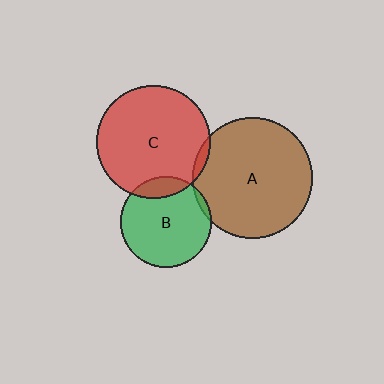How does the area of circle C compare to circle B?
Approximately 1.6 times.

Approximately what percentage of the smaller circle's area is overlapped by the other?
Approximately 5%.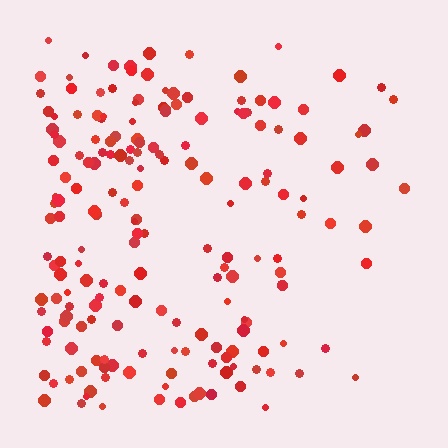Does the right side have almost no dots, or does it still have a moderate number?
Still a moderate number, just noticeably fewer than the left.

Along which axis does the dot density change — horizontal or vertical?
Horizontal.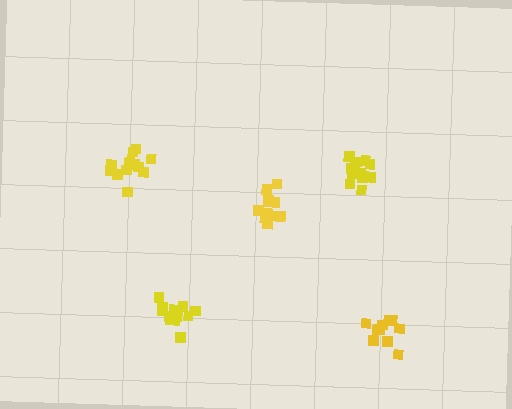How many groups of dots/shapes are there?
There are 5 groups.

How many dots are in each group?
Group 1: 14 dots, Group 2: 12 dots, Group 3: 13 dots, Group 4: 13 dots, Group 5: 14 dots (66 total).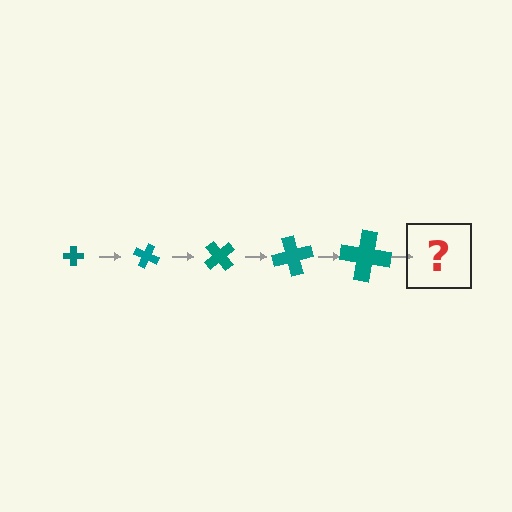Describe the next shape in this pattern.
It should be a cross, larger than the previous one and rotated 125 degrees from the start.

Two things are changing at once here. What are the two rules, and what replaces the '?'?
The two rules are that the cross grows larger each step and it rotates 25 degrees each step. The '?' should be a cross, larger than the previous one and rotated 125 degrees from the start.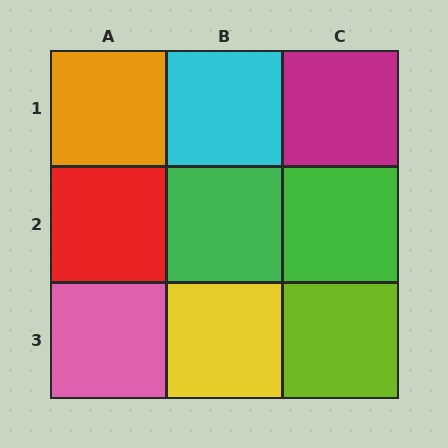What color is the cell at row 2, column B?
Green.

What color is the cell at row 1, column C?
Magenta.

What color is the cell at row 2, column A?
Red.